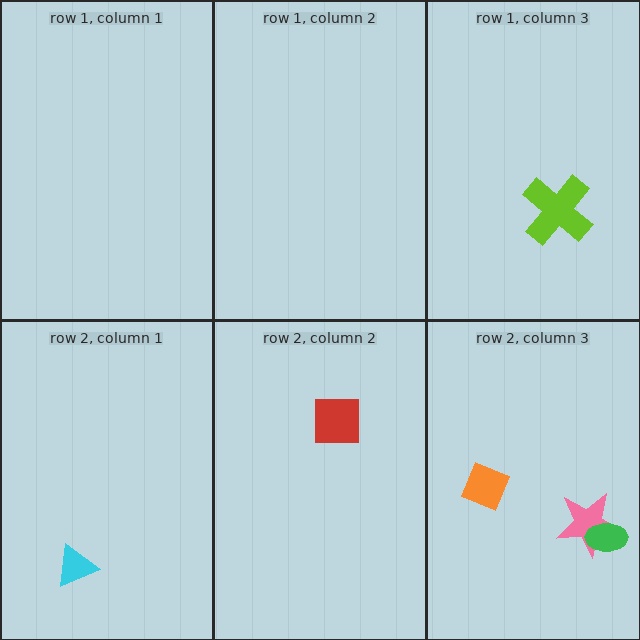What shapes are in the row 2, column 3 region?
The pink star, the green ellipse, the orange diamond.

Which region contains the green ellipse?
The row 2, column 3 region.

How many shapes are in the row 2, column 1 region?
1.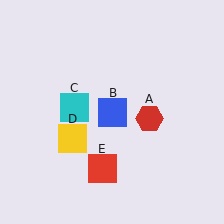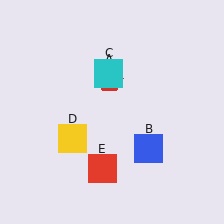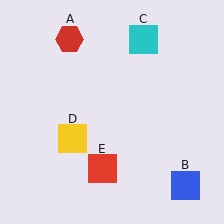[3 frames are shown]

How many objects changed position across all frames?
3 objects changed position: red hexagon (object A), blue square (object B), cyan square (object C).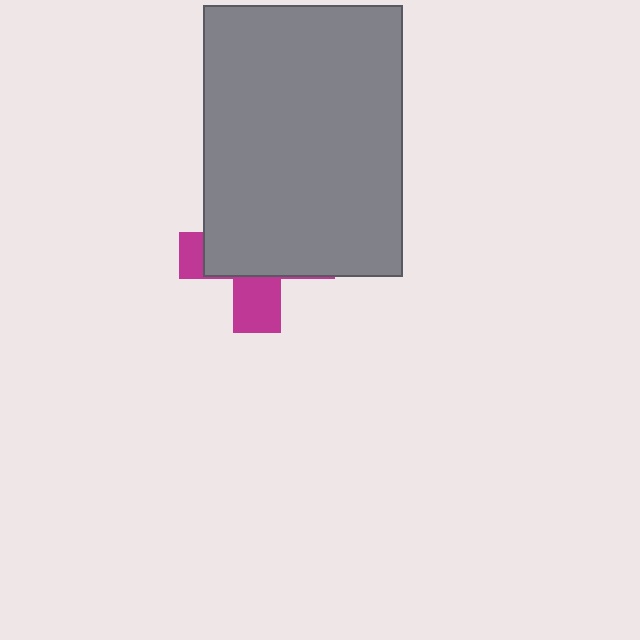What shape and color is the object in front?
The object in front is a gray rectangle.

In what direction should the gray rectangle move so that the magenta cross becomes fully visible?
The gray rectangle should move up. That is the shortest direction to clear the overlap and leave the magenta cross fully visible.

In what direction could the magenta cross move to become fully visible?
The magenta cross could move down. That would shift it out from behind the gray rectangle entirely.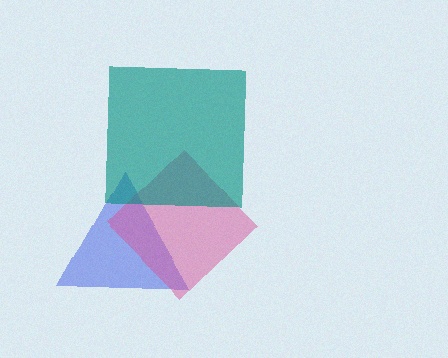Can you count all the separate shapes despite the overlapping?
Yes, there are 3 separate shapes.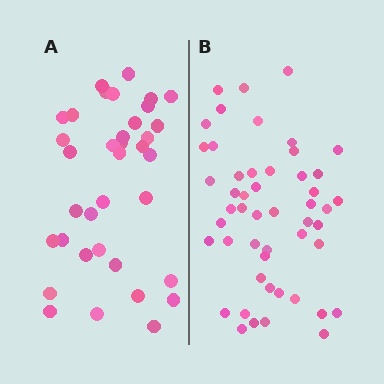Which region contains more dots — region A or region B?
Region B (the right region) has more dots.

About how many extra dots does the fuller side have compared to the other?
Region B has approximately 15 more dots than region A.